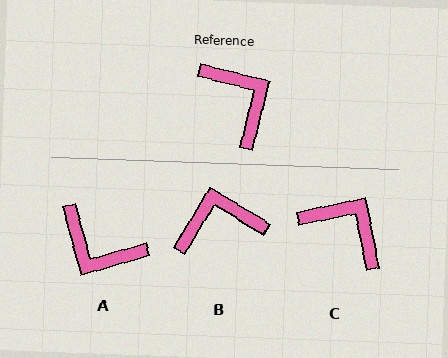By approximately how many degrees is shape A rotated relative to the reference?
Approximately 150 degrees clockwise.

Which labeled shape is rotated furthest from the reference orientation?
A, about 150 degrees away.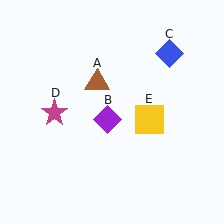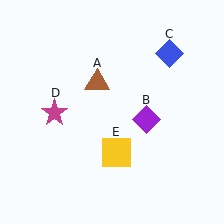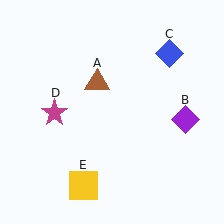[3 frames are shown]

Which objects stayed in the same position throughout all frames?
Brown triangle (object A) and blue diamond (object C) and magenta star (object D) remained stationary.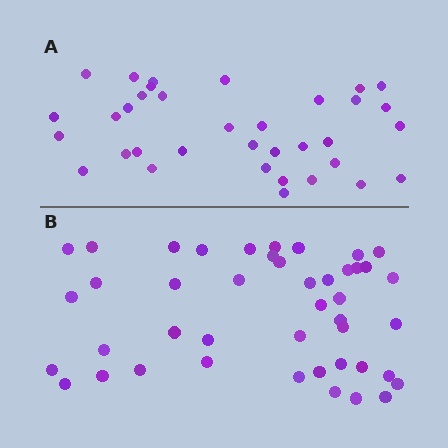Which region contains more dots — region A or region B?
Region B (the bottom region) has more dots.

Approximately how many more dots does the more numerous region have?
Region B has roughly 8 or so more dots than region A.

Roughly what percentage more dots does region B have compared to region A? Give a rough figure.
About 25% more.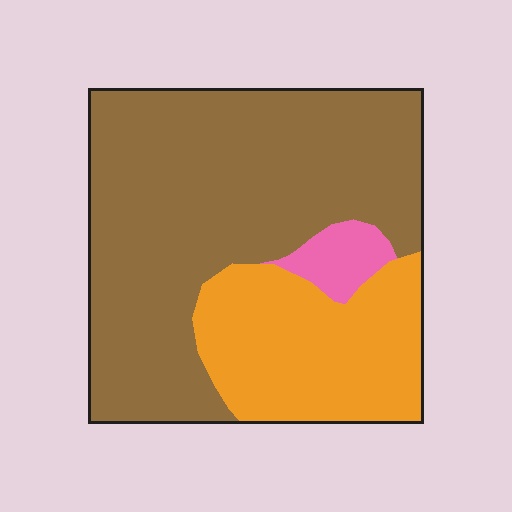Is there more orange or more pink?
Orange.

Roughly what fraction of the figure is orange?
Orange takes up between a quarter and a half of the figure.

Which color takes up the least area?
Pink, at roughly 5%.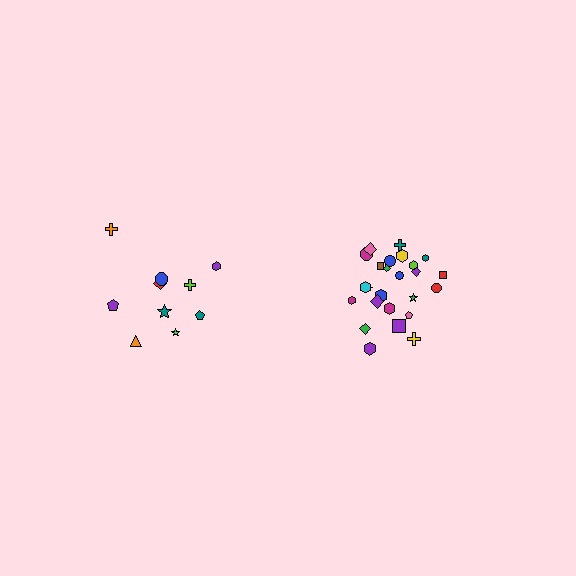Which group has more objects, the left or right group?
The right group.